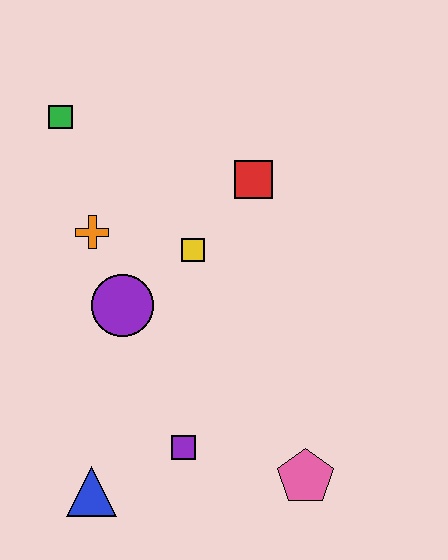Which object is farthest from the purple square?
The green square is farthest from the purple square.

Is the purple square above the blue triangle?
Yes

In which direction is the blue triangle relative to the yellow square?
The blue triangle is below the yellow square.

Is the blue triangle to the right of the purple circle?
No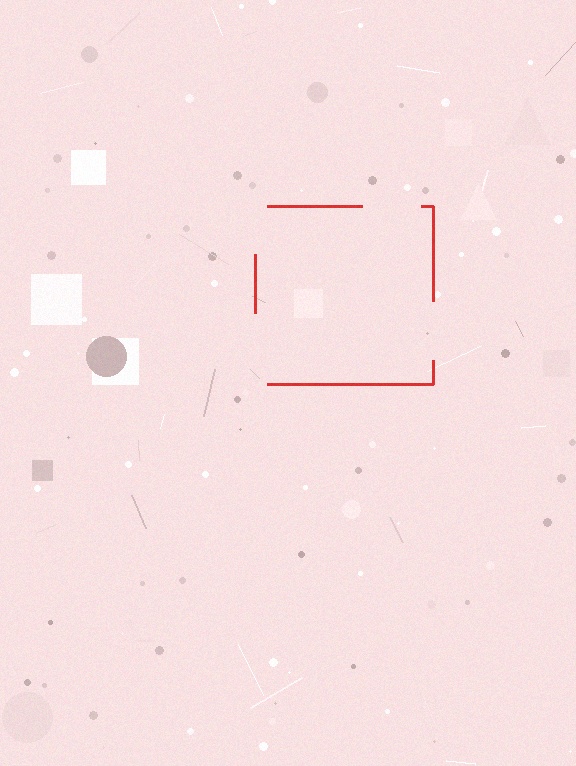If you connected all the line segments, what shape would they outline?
They would outline a square.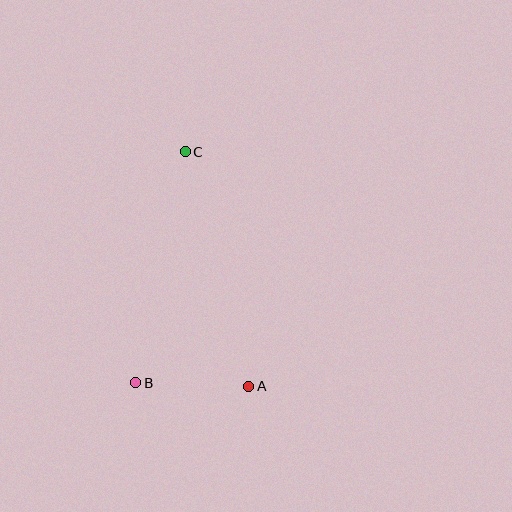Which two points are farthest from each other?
Points A and C are farthest from each other.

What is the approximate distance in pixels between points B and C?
The distance between B and C is approximately 236 pixels.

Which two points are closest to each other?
Points A and B are closest to each other.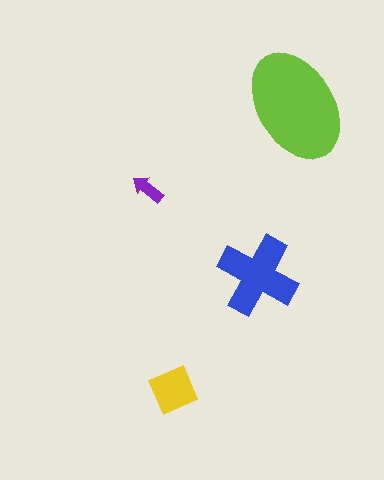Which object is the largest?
The lime ellipse.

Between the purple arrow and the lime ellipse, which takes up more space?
The lime ellipse.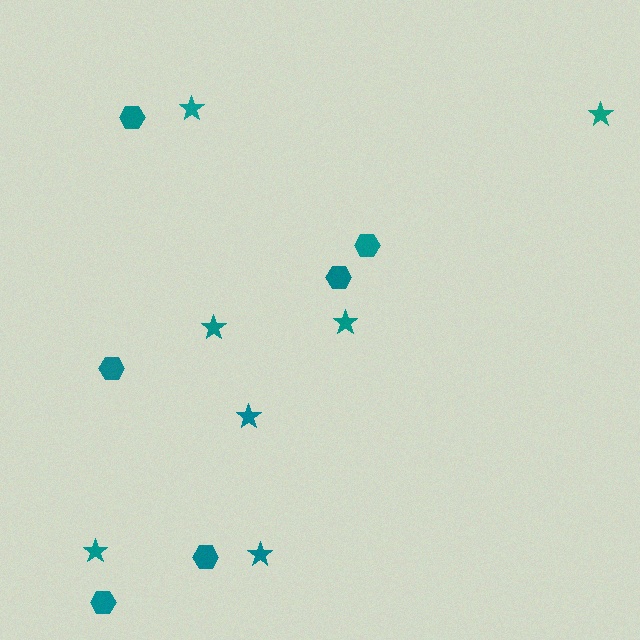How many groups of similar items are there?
There are 2 groups: one group of stars (7) and one group of hexagons (6).